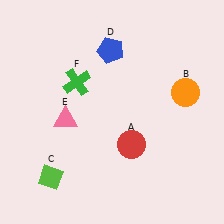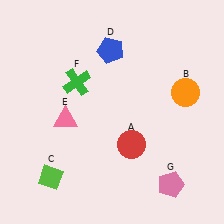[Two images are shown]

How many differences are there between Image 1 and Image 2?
There is 1 difference between the two images.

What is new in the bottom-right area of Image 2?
A pink pentagon (G) was added in the bottom-right area of Image 2.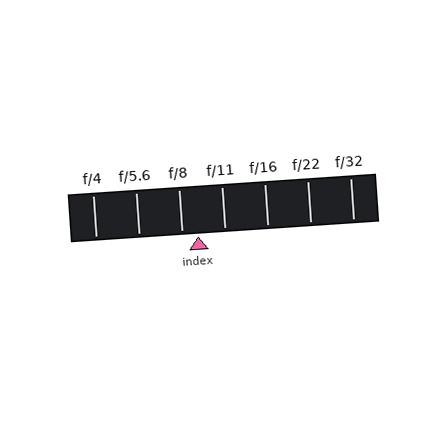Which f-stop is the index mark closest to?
The index mark is closest to f/8.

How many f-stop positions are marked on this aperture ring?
There are 7 f-stop positions marked.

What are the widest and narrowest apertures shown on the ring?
The widest aperture shown is f/4 and the narrowest is f/32.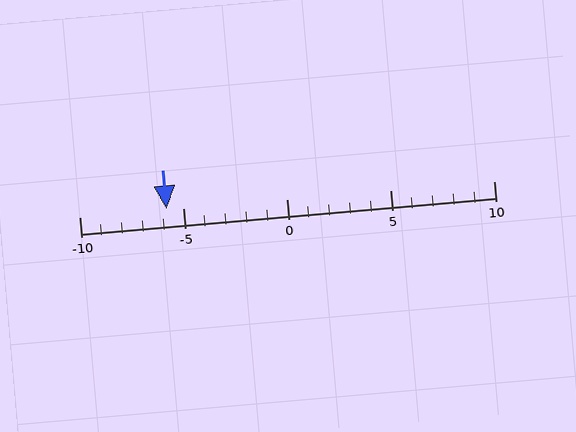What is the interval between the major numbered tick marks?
The major tick marks are spaced 5 units apart.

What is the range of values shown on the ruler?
The ruler shows values from -10 to 10.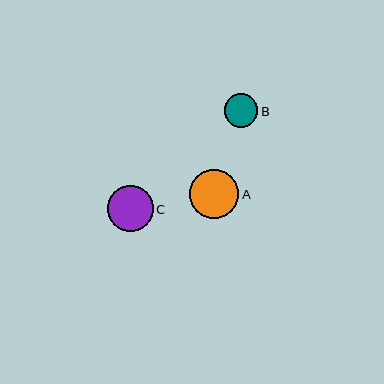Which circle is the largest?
Circle A is the largest with a size of approximately 50 pixels.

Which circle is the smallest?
Circle B is the smallest with a size of approximately 33 pixels.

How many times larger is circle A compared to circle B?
Circle A is approximately 1.5 times the size of circle B.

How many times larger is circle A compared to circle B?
Circle A is approximately 1.5 times the size of circle B.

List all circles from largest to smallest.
From largest to smallest: A, C, B.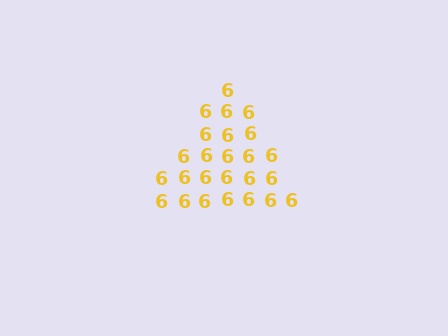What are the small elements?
The small elements are digit 6's.